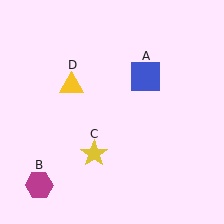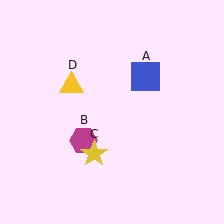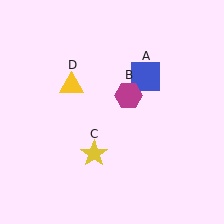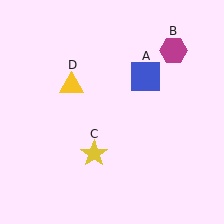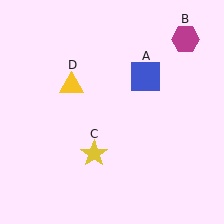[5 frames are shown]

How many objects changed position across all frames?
1 object changed position: magenta hexagon (object B).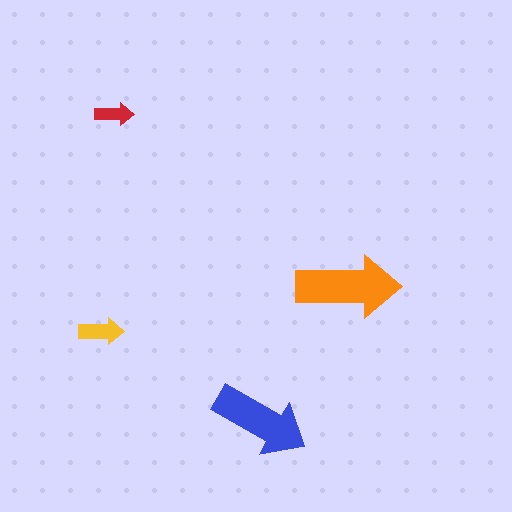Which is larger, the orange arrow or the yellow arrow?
The orange one.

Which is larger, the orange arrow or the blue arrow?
The orange one.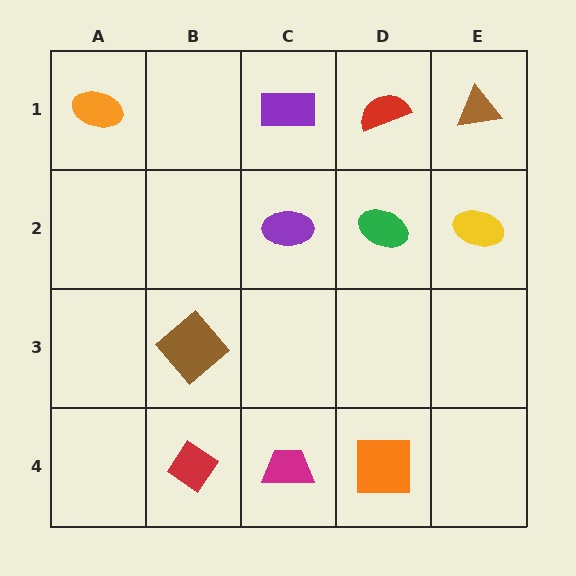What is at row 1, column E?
A brown triangle.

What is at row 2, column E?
A yellow ellipse.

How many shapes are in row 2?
3 shapes.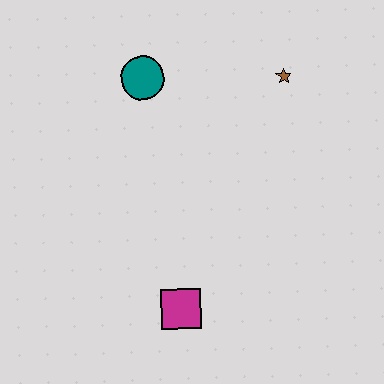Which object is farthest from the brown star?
The magenta square is farthest from the brown star.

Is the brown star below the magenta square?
No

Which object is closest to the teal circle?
The brown star is closest to the teal circle.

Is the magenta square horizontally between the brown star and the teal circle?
Yes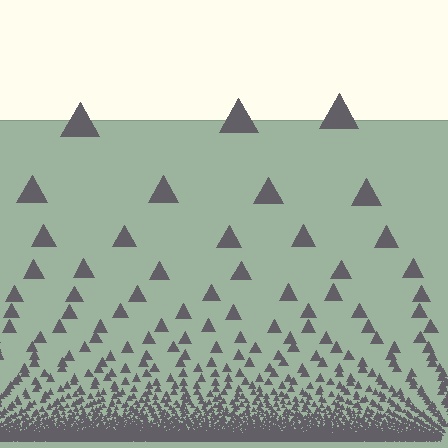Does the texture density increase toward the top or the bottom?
Density increases toward the bottom.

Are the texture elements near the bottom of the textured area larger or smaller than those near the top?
Smaller. The gradient is inverted — elements near the bottom are smaller and denser.